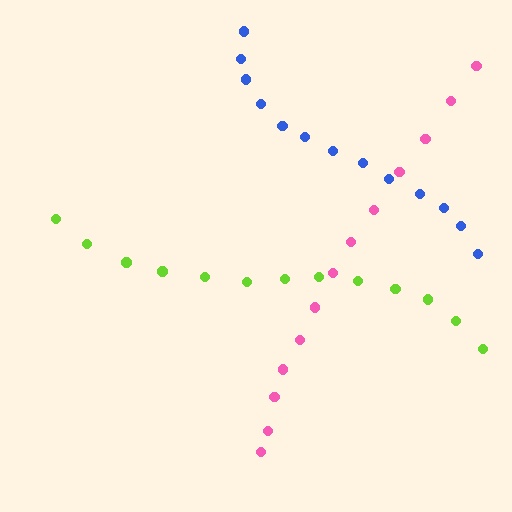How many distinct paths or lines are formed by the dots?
There are 3 distinct paths.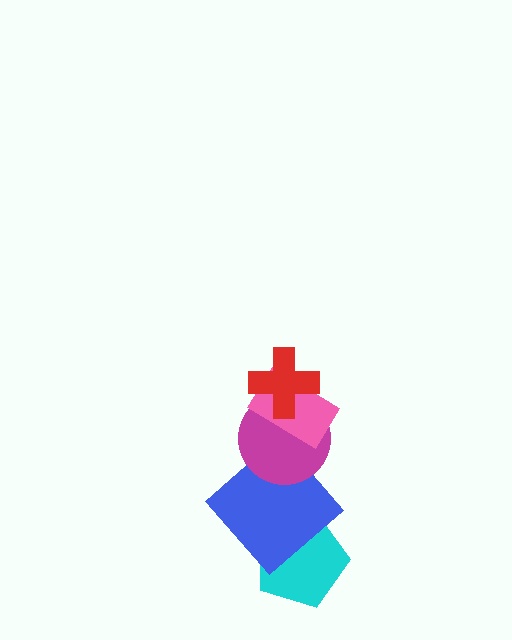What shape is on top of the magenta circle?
The pink rectangle is on top of the magenta circle.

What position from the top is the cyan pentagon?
The cyan pentagon is 5th from the top.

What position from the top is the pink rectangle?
The pink rectangle is 2nd from the top.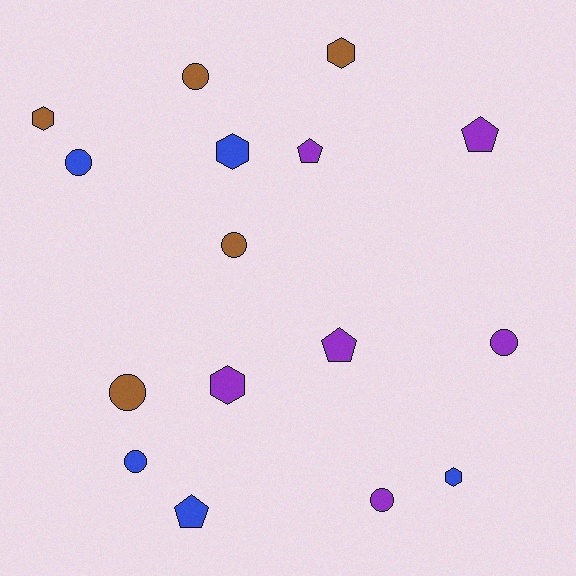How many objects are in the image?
There are 16 objects.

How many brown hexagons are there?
There are 2 brown hexagons.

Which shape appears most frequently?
Circle, with 7 objects.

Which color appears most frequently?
Purple, with 6 objects.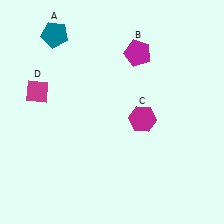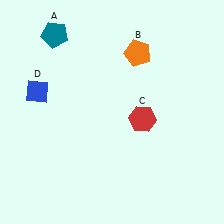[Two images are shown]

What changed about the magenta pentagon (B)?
In Image 1, B is magenta. In Image 2, it changed to orange.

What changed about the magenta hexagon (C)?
In Image 1, C is magenta. In Image 2, it changed to red.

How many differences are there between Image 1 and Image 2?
There are 3 differences between the two images.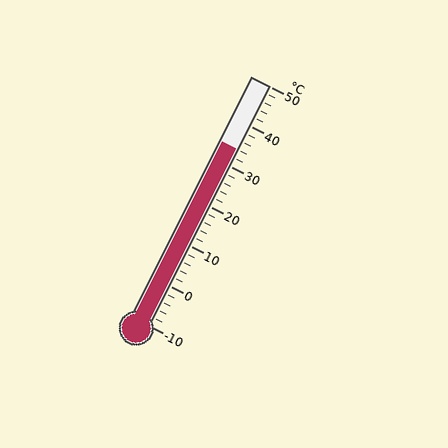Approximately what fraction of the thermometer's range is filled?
The thermometer is filled to approximately 75% of its range.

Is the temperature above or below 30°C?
The temperature is above 30°C.